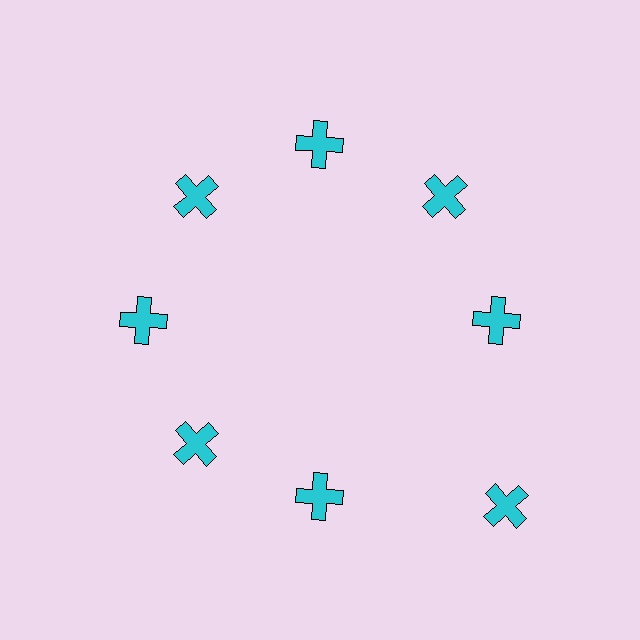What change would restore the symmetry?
The symmetry would be restored by moving it inward, back onto the ring so that all 8 crosses sit at equal angles and equal distance from the center.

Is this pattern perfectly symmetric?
No. The 8 cyan crosses are arranged in a ring, but one element near the 4 o'clock position is pushed outward from the center, breaking the 8-fold rotational symmetry.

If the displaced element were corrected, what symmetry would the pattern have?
It would have 8-fold rotational symmetry — the pattern would map onto itself every 45 degrees.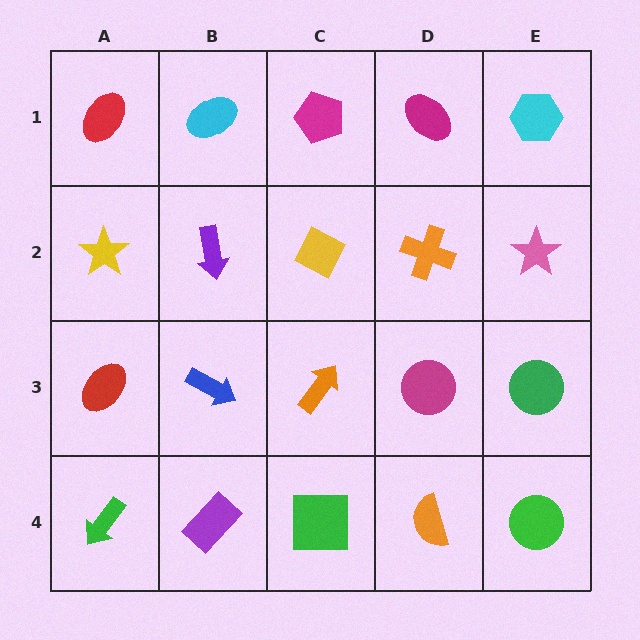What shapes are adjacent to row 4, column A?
A red ellipse (row 3, column A), a purple rectangle (row 4, column B).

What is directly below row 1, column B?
A purple arrow.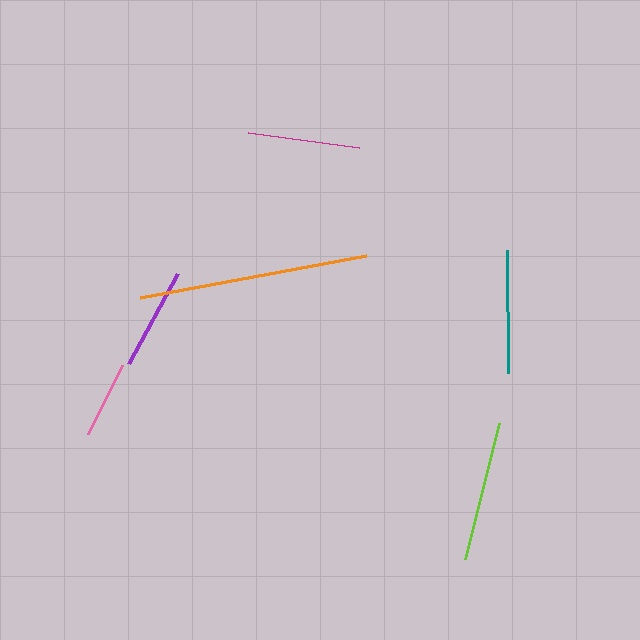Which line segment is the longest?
The orange line is the longest at approximately 230 pixels.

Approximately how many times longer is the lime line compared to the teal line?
The lime line is approximately 1.1 times the length of the teal line.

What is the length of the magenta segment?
The magenta segment is approximately 112 pixels long.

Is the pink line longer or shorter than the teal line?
The teal line is longer than the pink line.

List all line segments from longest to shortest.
From longest to shortest: orange, lime, teal, magenta, purple, pink.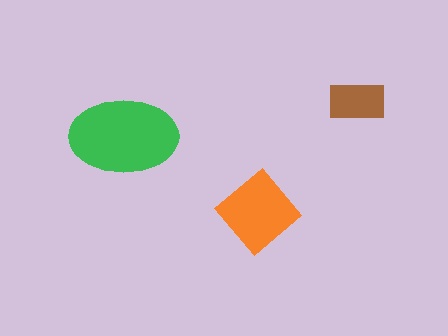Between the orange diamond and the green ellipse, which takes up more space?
The green ellipse.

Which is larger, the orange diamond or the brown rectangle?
The orange diamond.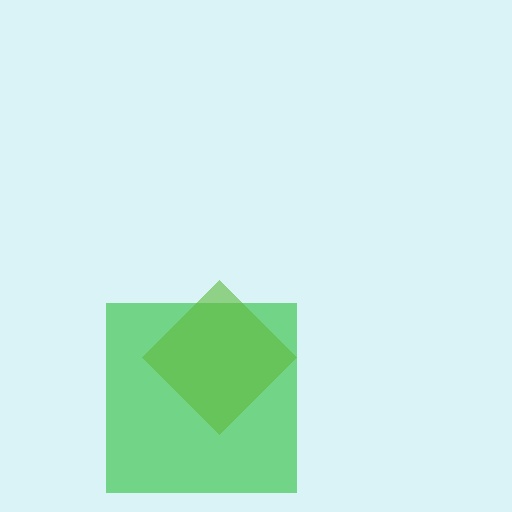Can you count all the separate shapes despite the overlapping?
Yes, there are 2 separate shapes.